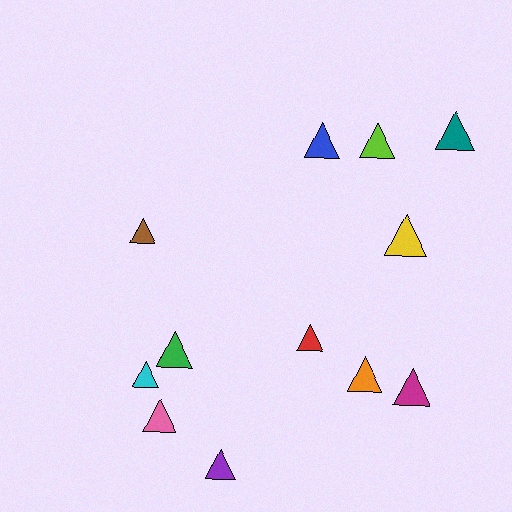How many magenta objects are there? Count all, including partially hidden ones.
There is 1 magenta object.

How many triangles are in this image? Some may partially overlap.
There are 12 triangles.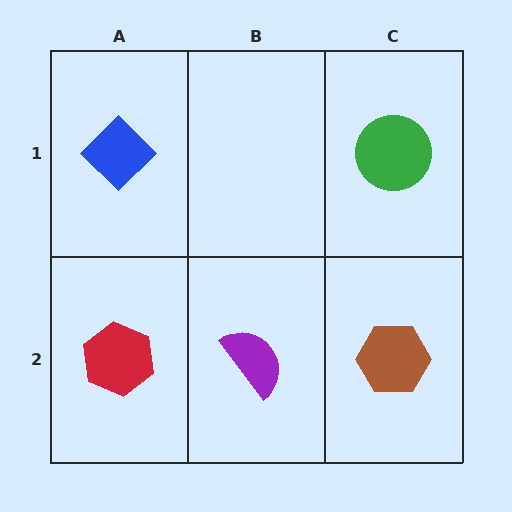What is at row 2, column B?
A purple semicircle.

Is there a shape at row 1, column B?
No, that cell is empty.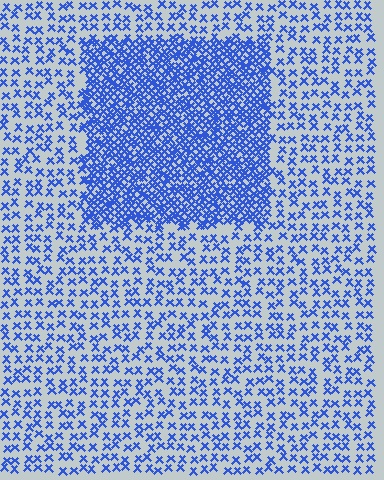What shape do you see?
I see a rectangle.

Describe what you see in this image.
The image contains small blue elements arranged at two different densities. A rectangle-shaped region is visible where the elements are more densely packed than the surrounding area.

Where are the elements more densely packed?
The elements are more densely packed inside the rectangle boundary.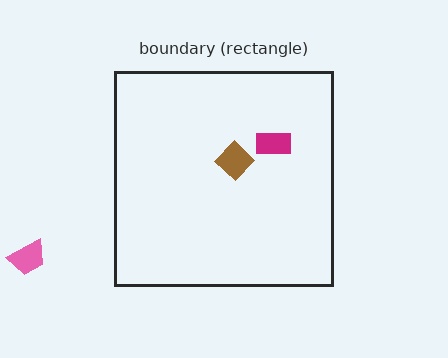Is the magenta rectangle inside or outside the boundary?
Inside.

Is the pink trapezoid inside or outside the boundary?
Outside.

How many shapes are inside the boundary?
2 inside, 1 outside.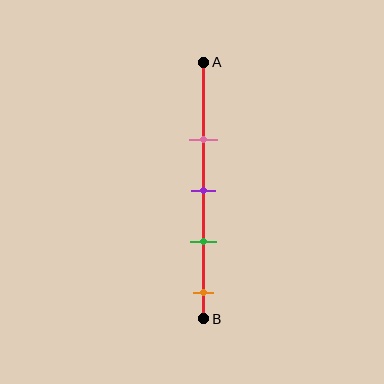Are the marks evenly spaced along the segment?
Yes, the marks are approximately evenly spaced.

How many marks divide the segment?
There are 4 marks dividing the segment.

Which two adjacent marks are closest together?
The purple and green marks are the closest adjacent pair.